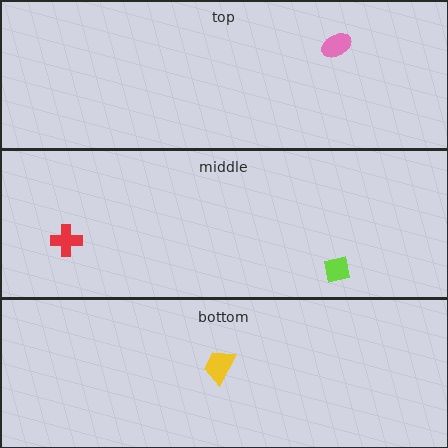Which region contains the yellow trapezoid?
The bottom region.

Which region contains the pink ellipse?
The top region.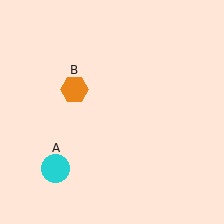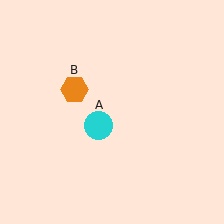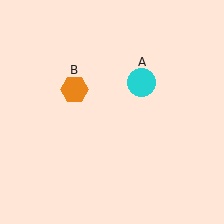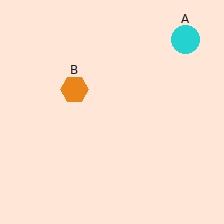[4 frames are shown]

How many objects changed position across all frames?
1 object changed position: cyan circle (object A).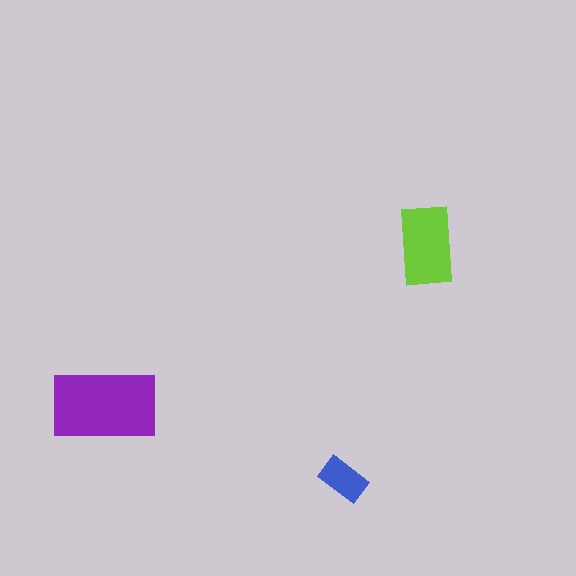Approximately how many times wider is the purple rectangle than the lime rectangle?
About 1.5 times wider.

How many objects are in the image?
There are 3 objects in the image.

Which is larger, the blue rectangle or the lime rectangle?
The lime one.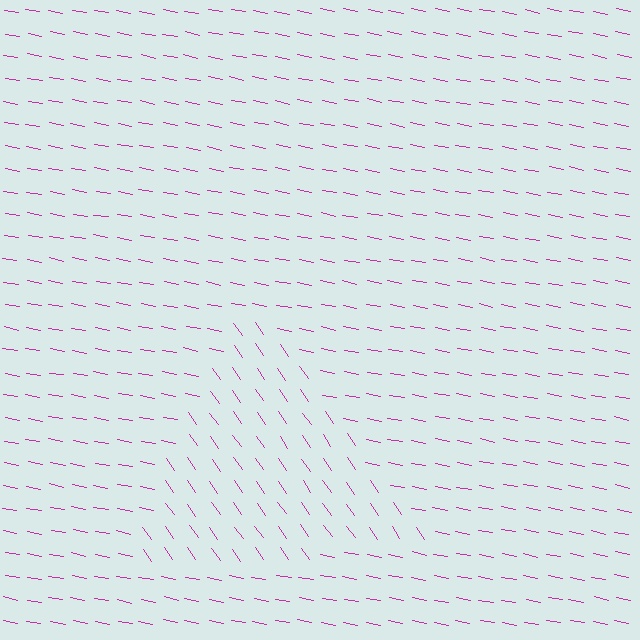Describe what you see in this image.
The image is filled with small magenta line segments. A triangle region in the image has lines oriented differently from the surrounding lines, creating a visible texture boundary.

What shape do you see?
I see a triangle.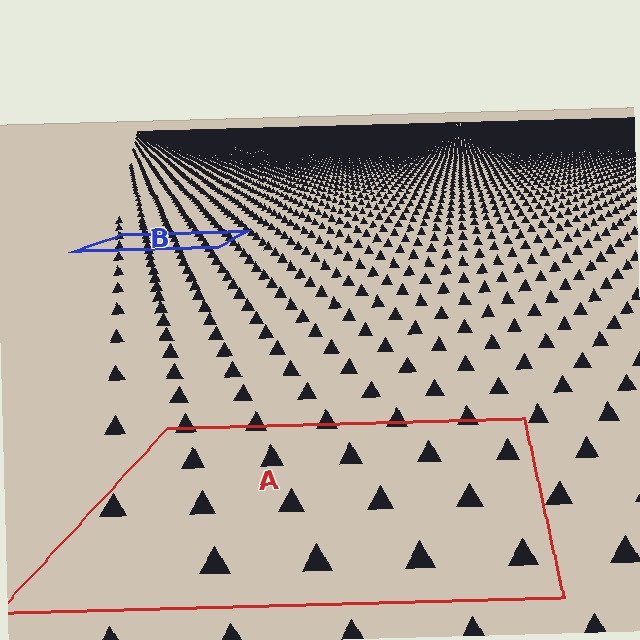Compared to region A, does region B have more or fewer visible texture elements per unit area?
Region B has more texture elements per unit area — they are packed more densely because it is farther away.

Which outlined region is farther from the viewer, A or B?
Region B is farther from the viewer — the texture elements inside it appear smaller and more densely packed.